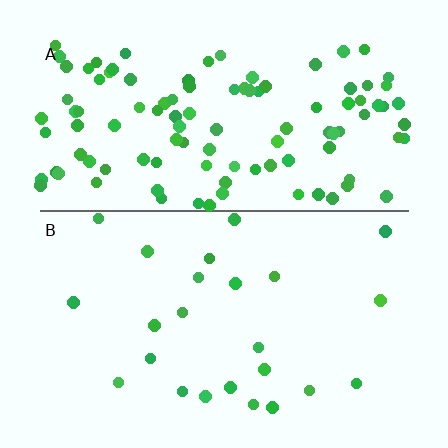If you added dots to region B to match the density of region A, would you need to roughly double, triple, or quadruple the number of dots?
Approximately quadruple.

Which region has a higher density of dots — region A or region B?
A (the top).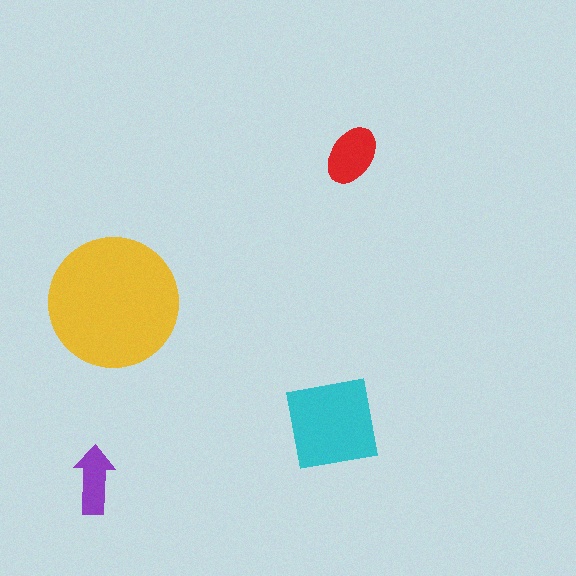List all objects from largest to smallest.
The yellow circle, the cyan square, the red ellipse, the purple arrow.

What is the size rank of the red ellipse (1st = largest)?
3rd.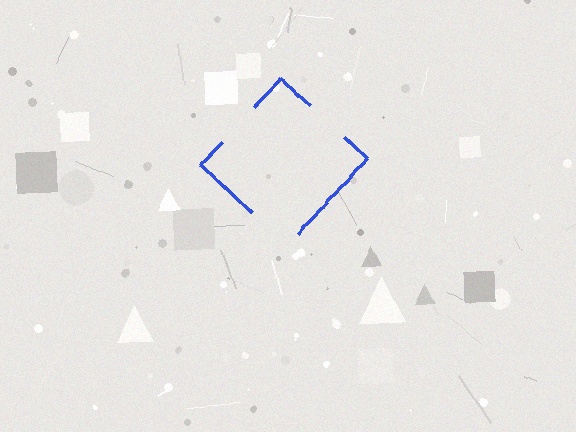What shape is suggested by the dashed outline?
The dashed outline suggests a diamond.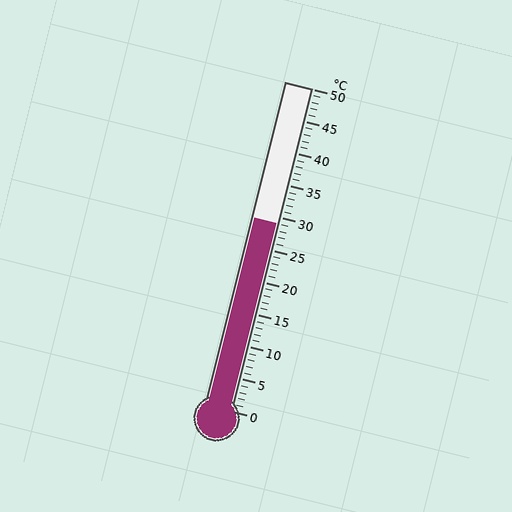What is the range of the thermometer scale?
The thermometer scale ranges from 0°C to 50°C.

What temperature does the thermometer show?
The thermometer shows approximately 29°C.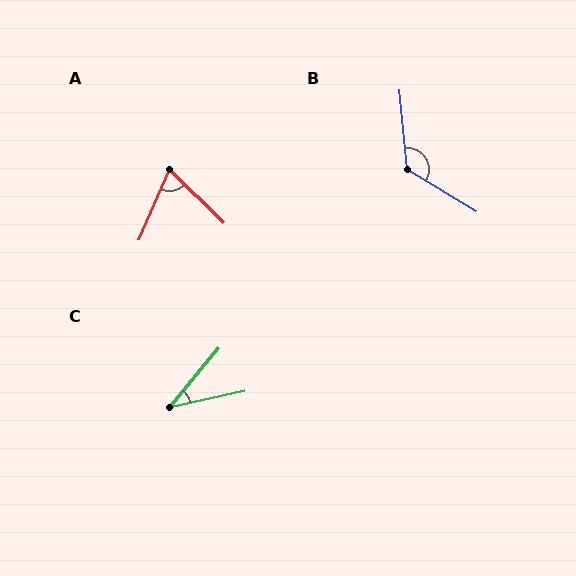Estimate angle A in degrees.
Approximately 68 degrees.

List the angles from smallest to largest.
C (38°), A (68°), B (127°).